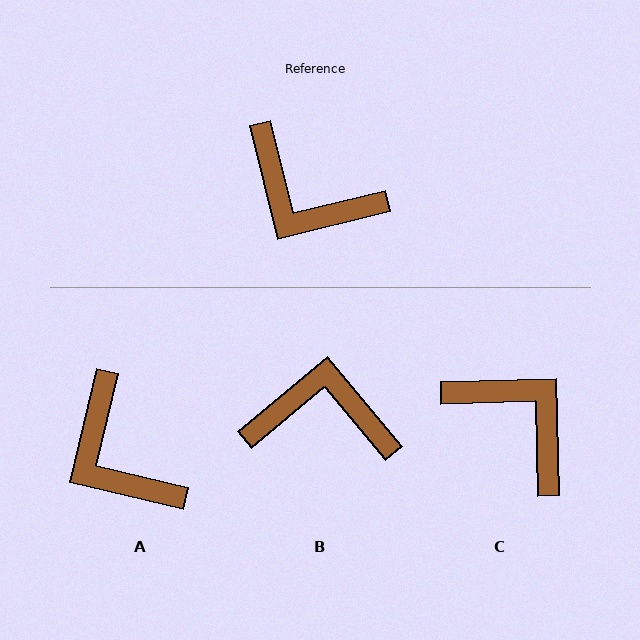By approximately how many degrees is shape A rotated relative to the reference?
Approximately 27 degrees clockwise.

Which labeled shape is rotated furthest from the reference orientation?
C, about 168 degrees away.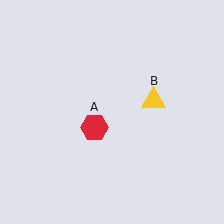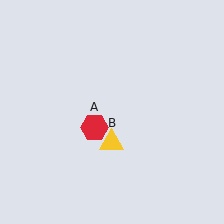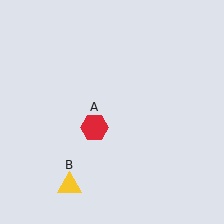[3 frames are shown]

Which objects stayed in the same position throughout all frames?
Red hexagon (object A) remained stationary.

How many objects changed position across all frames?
1 object changed position: yellow triangle (object B).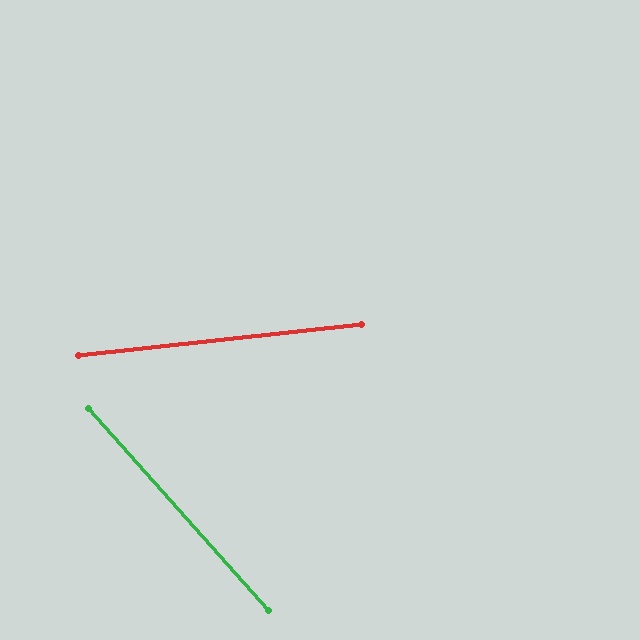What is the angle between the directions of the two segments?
Approximately 55 degrees.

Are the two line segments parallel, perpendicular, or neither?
Neither parallel nor perpendicular — they differ by about 55°.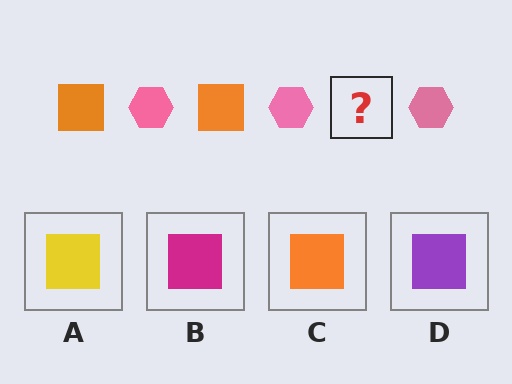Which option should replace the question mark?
Option C.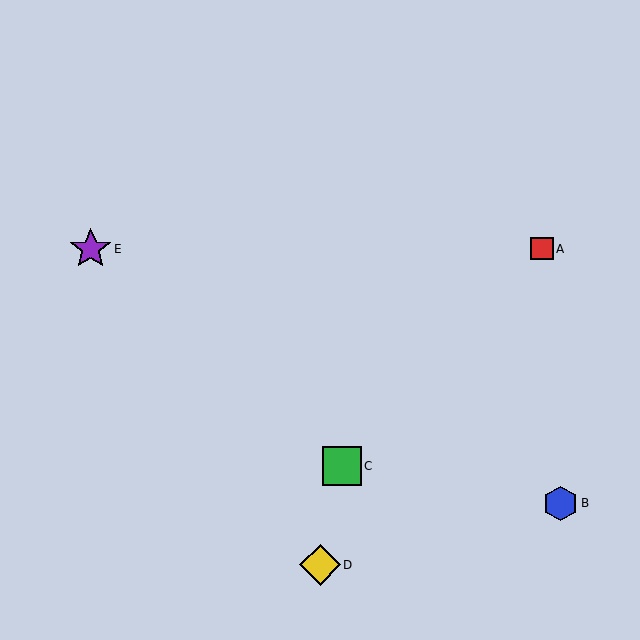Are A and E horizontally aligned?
Yes, both are at y≈249.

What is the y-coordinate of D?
Object D is at y≈565.